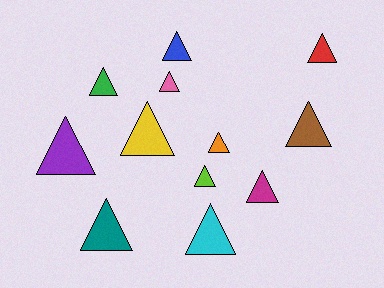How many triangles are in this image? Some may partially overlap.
There are 12 triangles.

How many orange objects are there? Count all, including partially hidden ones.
There is 1 orange object.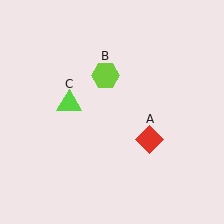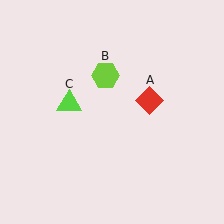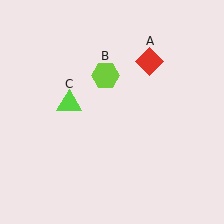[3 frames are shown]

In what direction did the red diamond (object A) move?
The red diamond (object A) moved up.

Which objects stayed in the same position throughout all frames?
Lime hexagon (object B) and lime triangle (object C) remained stationary.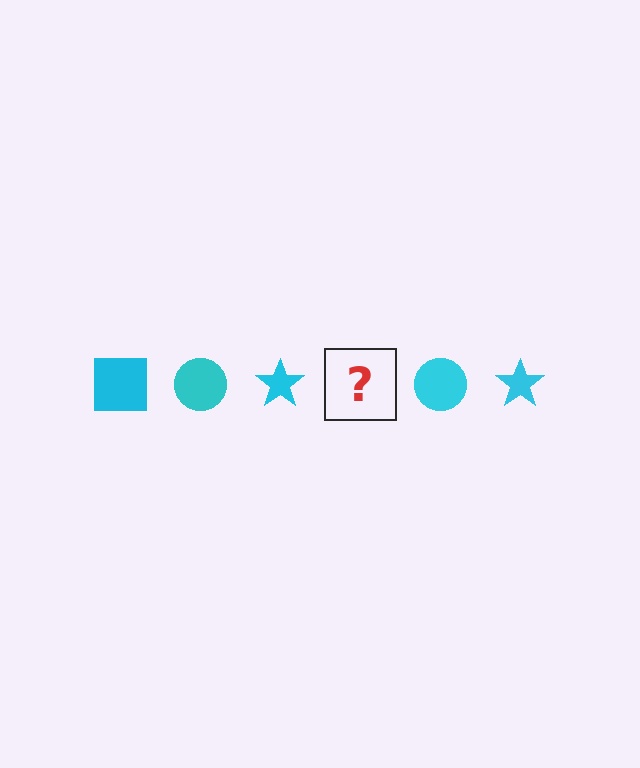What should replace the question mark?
The question mark should be replaced with a cyan square.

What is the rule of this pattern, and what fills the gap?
The rule is that the pattern cycles through square, circle, star shapes in cyan. The gap should be filled with a cyan square.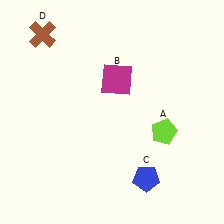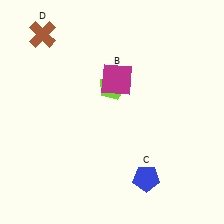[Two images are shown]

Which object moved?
The lime pentagon (A) moved left.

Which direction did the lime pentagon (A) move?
The lime pentagon (A) moved left.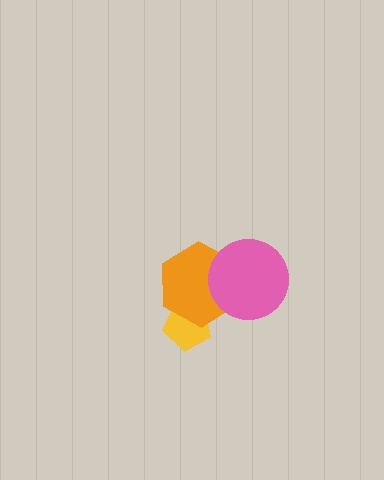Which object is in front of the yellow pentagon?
The orange hexagon is in front of the yellow pentagon.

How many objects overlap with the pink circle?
1 object overlaps with the pink circle.